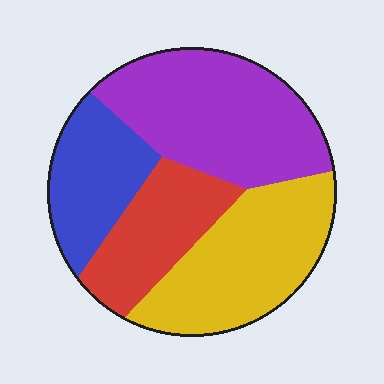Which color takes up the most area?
Purple, at roughly 35%.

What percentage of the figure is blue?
Blue covers around 20% of the figure.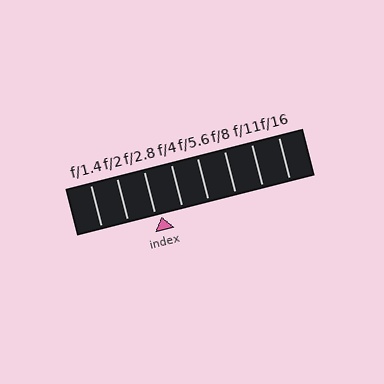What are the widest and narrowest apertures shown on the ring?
The widest aperture shown is f/1.4 and the narrowest is f/16.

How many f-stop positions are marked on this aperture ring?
There are 8 f-stop positions marked.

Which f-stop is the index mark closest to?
The index mark is closest to f/2.8.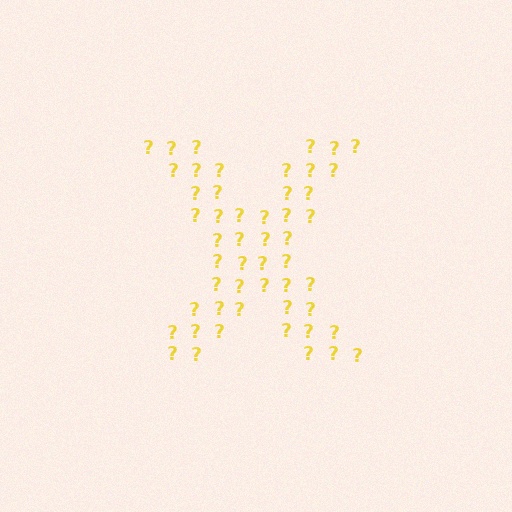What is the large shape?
The large shape is the letter X.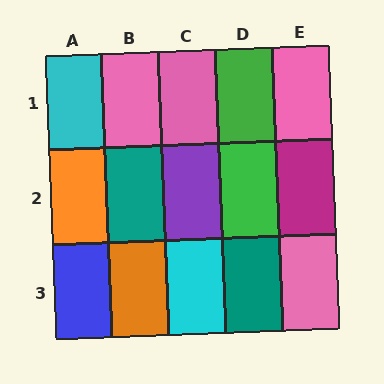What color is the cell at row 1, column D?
Green.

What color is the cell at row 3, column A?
Blue.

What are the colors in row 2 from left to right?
Orange, teal, purple, green, magenta.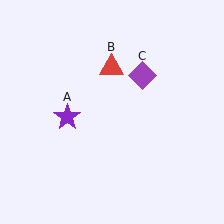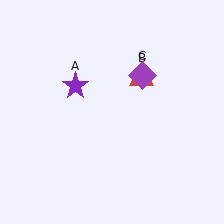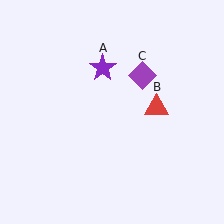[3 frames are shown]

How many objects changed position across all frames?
2 objects changed position: purple star (object A), red triangle (object B).